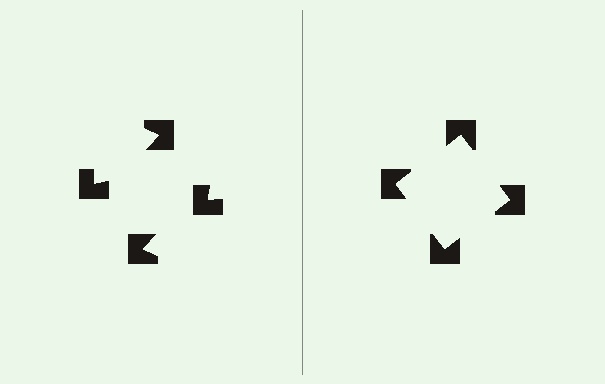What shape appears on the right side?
An illusory square.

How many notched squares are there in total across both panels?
8 — 4 on each side.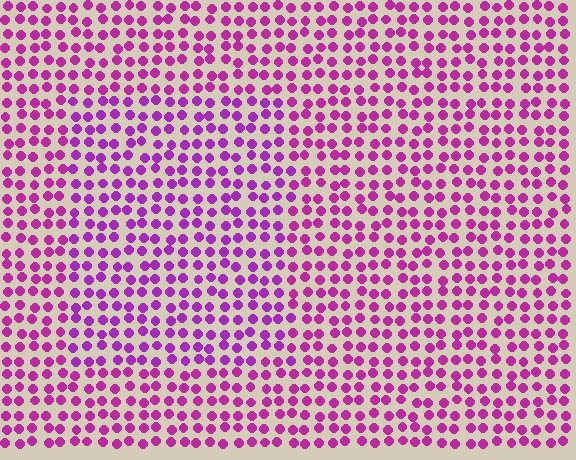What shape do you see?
I see a rectangle.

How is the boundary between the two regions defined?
The boundary is defined purely by a slight shift in hue (about 20 degrees). Spacing, size, and orientation are identical on both sides.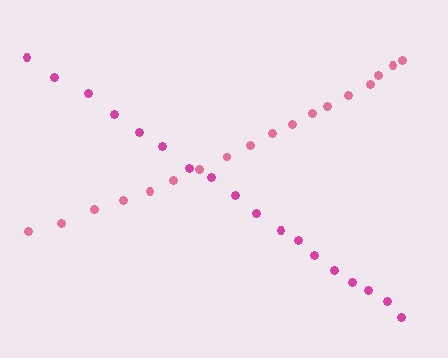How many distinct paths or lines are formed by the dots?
There are 2 distinct paths.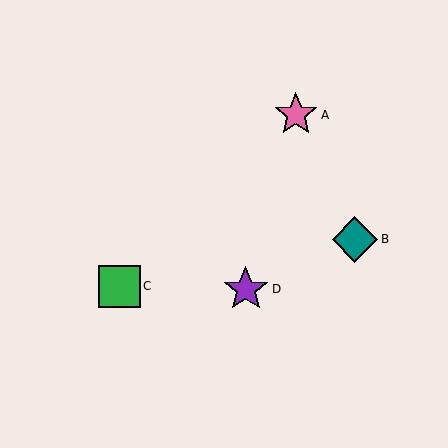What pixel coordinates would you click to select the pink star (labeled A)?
Click at (296, 115) to select the pink star A.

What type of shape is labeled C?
Shape C is a green square.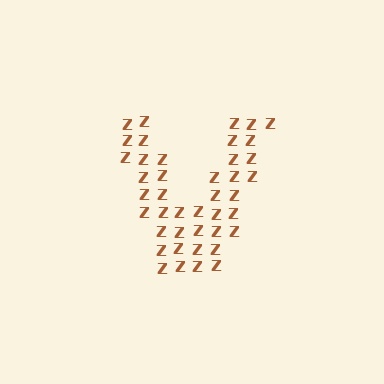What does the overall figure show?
The overall figure shows the letter V.